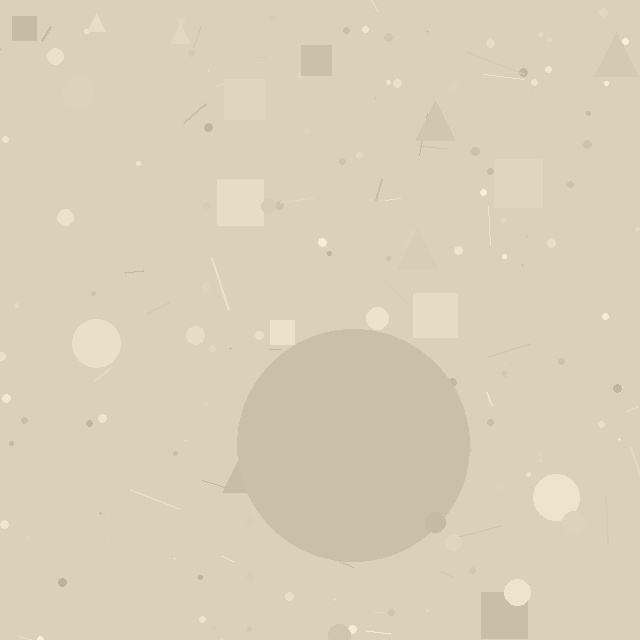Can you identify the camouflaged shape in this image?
The camouflaged shape is a circle.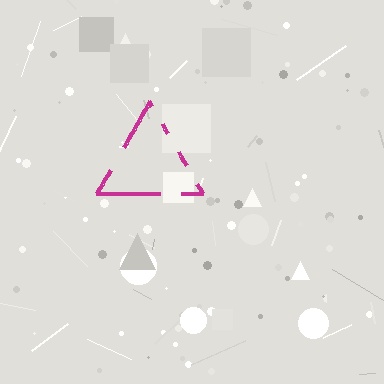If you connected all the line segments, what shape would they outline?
They would outline a triangle.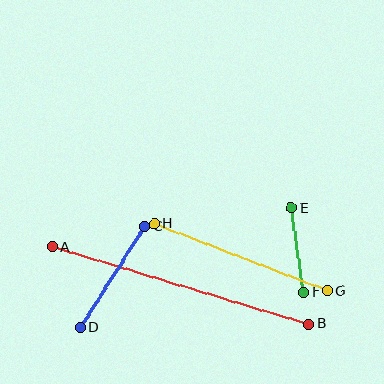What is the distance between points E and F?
The distance is approximately 85 pixels.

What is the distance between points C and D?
The distance is approximately 120 pixels.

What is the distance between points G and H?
The distance is approximately 186 pixels.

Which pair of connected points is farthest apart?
Points A and B are farthest apart.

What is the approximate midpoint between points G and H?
The midpoint is at approximately (241, 257) pixels.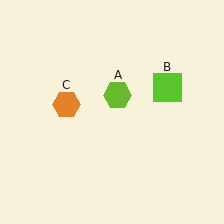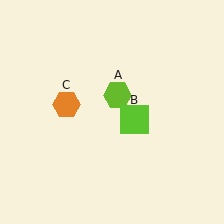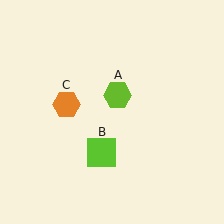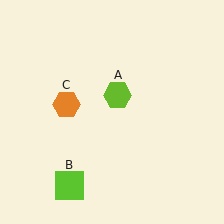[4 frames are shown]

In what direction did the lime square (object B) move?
The lime square (object B) moved down and to the left.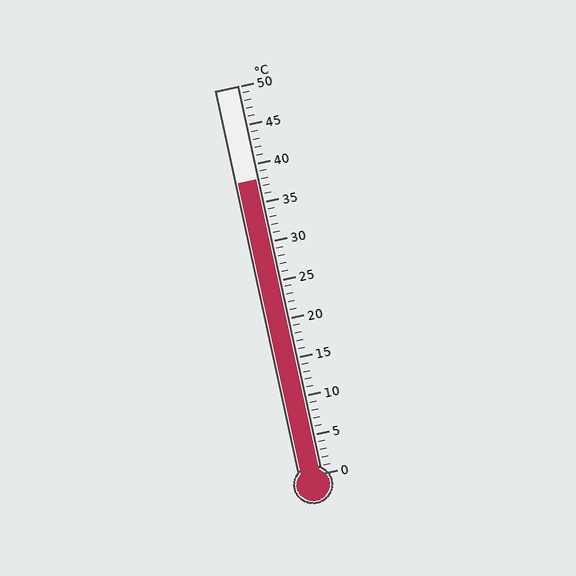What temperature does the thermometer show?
The thermometer shows approximately 38°C.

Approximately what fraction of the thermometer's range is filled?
The thermometer is filled to approximately 75% of its range.